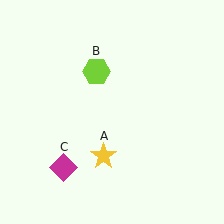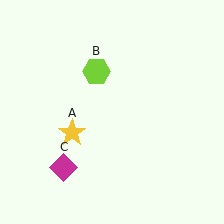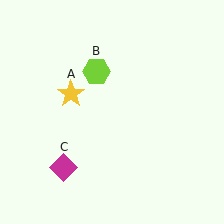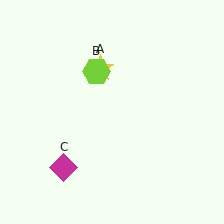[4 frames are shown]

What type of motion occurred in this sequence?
The yellow star (object A) rotated clockwise around the center of the scene.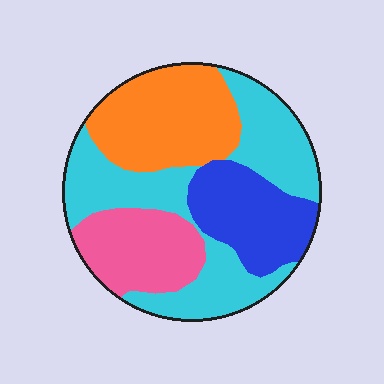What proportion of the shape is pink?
Pink covers around 20% of the shape.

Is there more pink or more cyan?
Cyan.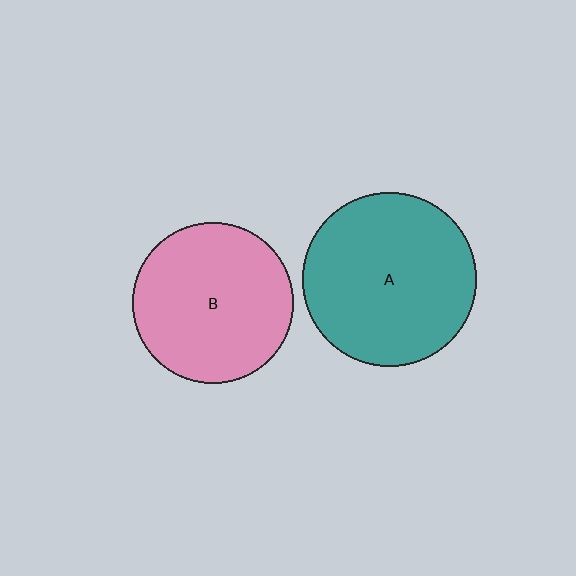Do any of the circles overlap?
No, none of the circles overlap.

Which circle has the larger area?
Circle A (teal).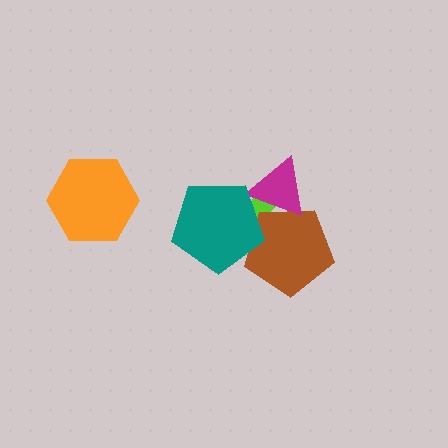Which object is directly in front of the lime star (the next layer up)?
The brown pentagon is directly in front of the lime star.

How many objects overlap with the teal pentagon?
3 objects overlap with the teal pentagon.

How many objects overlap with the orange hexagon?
0 objects overlap with the orange hexagon.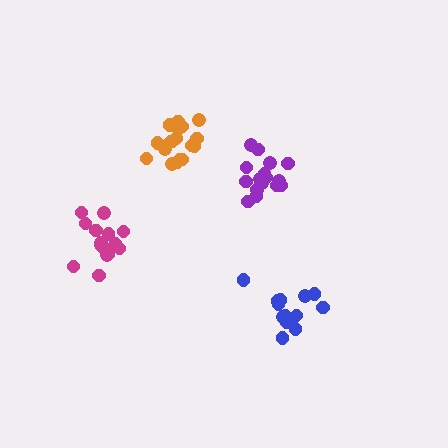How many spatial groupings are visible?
There are 4 spatial groupings.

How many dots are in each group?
Group 1: 17 dots, Group 2: 19 dots, Group 3: 16 dots, Group 4: 13 dots (65 total).